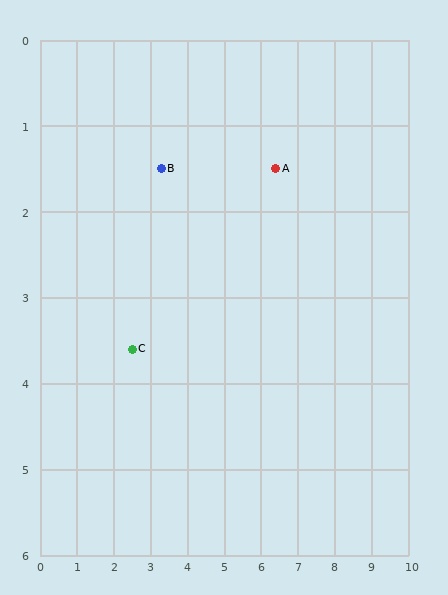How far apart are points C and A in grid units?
Points C and A are about 4.4 grid units apart.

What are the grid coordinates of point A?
Point A is at approximately (6.4, 1.5).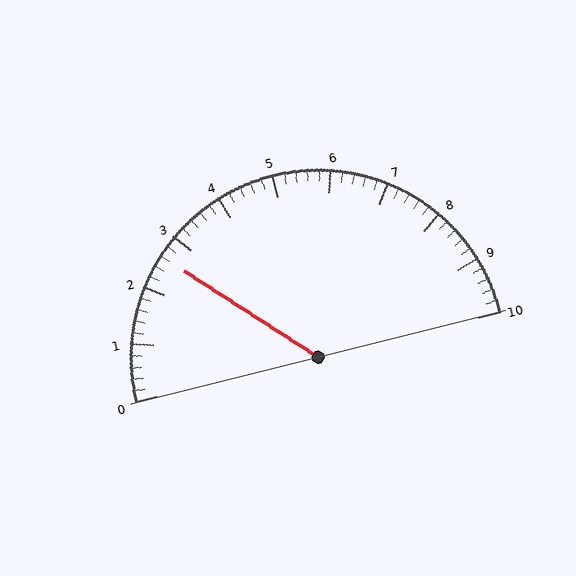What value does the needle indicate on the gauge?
The needle indicates approximately 2.6.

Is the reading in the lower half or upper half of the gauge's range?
The reading is in the lower half of the range (0 to 10).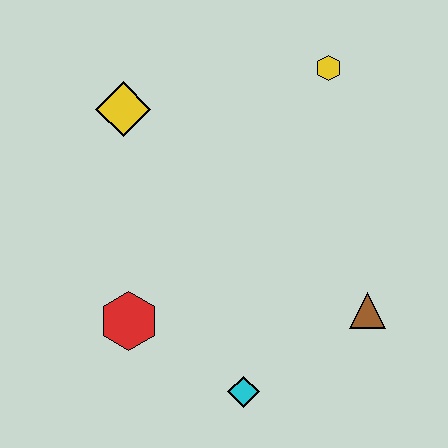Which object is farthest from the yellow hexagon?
The cyan diamond is farthest from the yellow hexagon.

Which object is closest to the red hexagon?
The cyan diamond is closest to the red hexagon.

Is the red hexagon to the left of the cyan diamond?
Yes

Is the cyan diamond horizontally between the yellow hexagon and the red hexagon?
Yes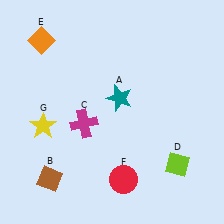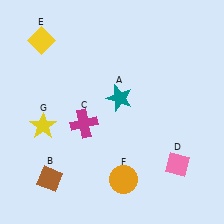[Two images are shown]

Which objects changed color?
D changed from lime to pink. E changed from orange to yellow. F changed from red to orange.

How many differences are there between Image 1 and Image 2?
There are 3 differences between the two images.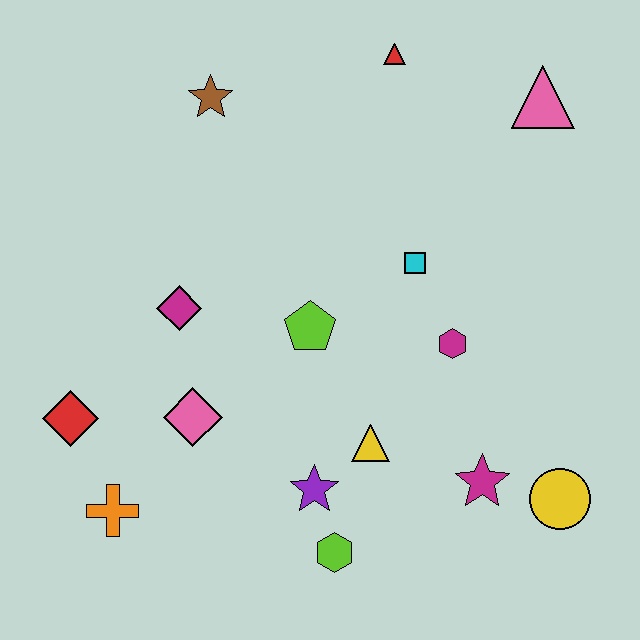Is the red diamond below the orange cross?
No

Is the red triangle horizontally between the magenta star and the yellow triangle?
Yes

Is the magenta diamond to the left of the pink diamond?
Yes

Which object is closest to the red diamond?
The orange cross is closest to the red diamond.